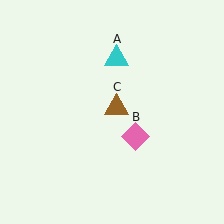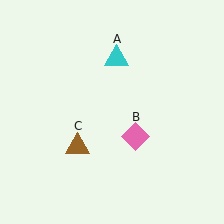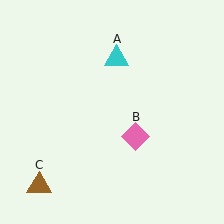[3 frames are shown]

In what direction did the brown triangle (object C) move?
The brown triangle (object C) moved down and to the left.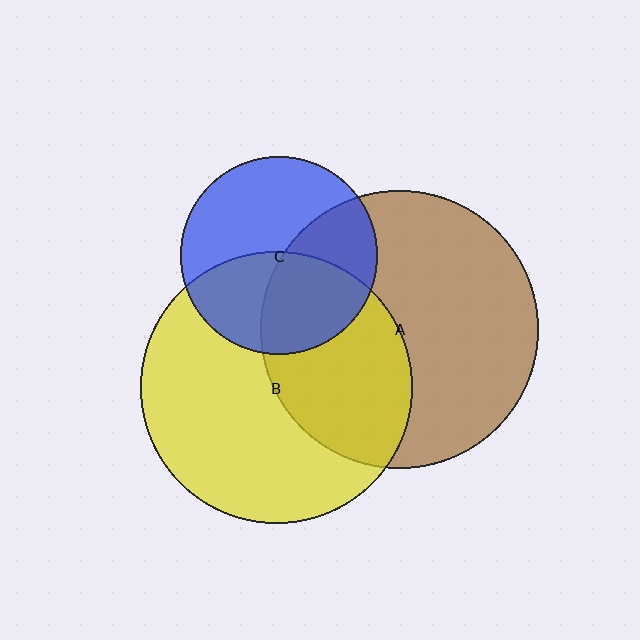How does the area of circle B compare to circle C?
Approximately 1.9 times.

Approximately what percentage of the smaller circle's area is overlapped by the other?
Approximately 40%.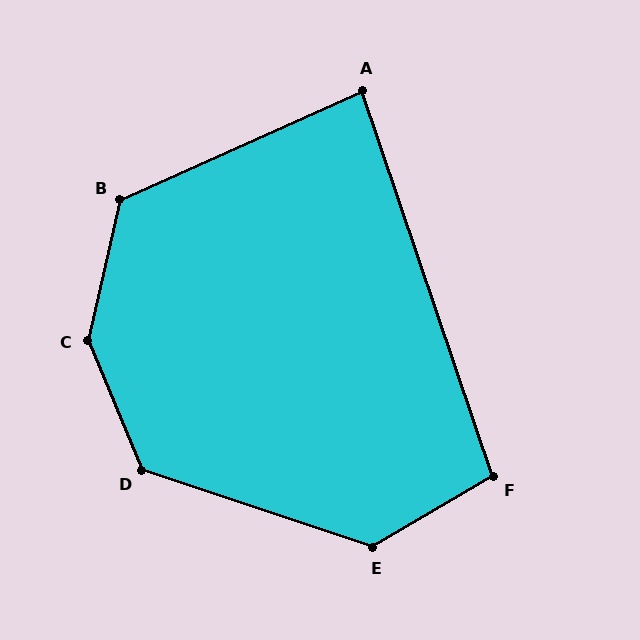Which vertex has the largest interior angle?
C, at approximately 144 degrees.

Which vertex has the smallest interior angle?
A, at approximately 84 degrees.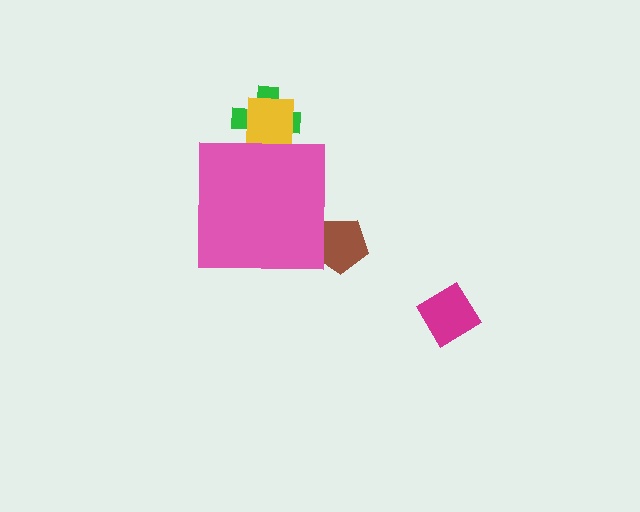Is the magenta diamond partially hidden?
No, the magenta diamond is fully visible.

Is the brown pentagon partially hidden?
Yes, the brown pentagon is partially hidden behind the pink square.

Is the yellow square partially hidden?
Yes, the yellow square is partially hidden behind the pink square.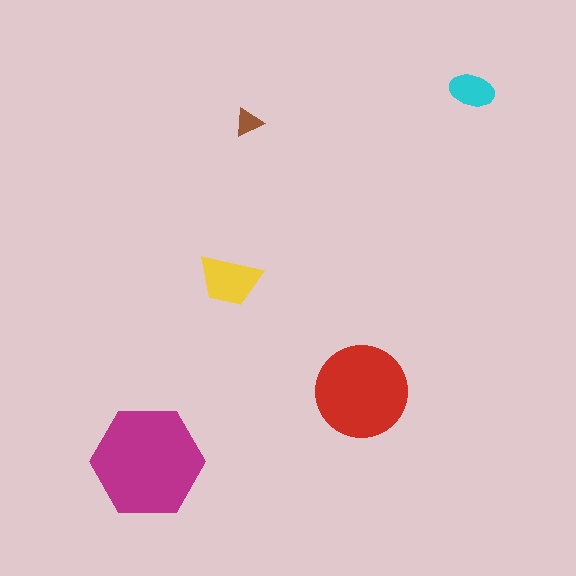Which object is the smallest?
The brown triangle.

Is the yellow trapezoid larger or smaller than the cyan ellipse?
Larger.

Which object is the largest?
The magenta hexagon.